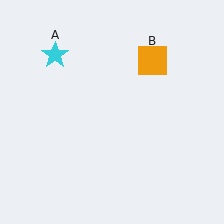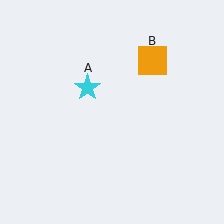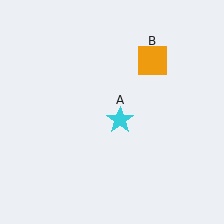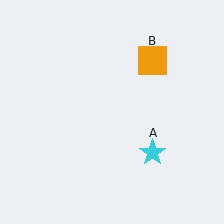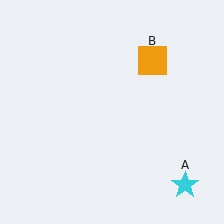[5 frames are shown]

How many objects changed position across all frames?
1 object changed position: cyan star (object A).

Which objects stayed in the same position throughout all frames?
Orange square (object B) remained stationary.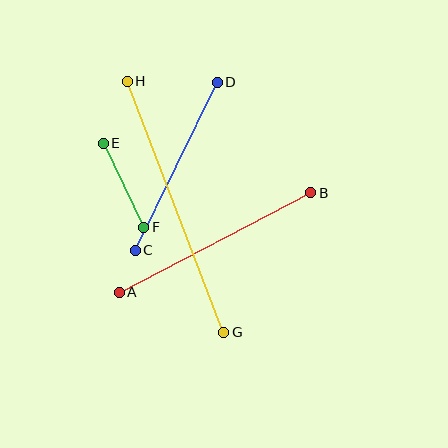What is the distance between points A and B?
The distance is approximately 216 pixels.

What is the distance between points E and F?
The distance is approximately 93 pixels.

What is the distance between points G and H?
The distance is approximately 269 pixels.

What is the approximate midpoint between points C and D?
The midpoint is at approximately (176, 166) pixels.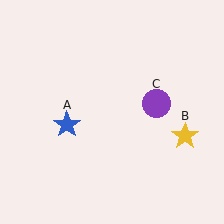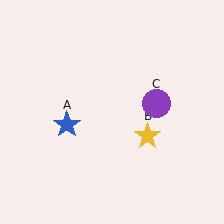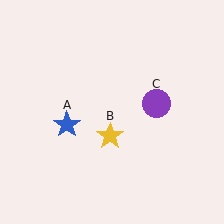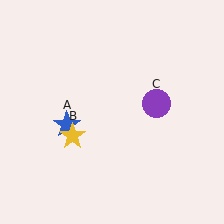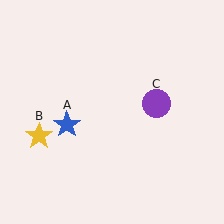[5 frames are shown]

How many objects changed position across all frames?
1 object changed position: yellow star (object B).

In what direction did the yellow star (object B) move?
The yellow star (object B) moved left.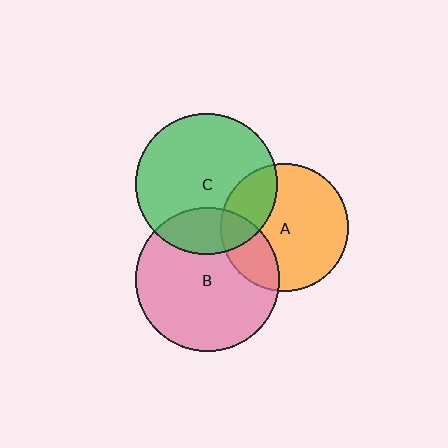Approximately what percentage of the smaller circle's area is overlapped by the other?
Approximately 25%.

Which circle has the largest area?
Circle B (pink).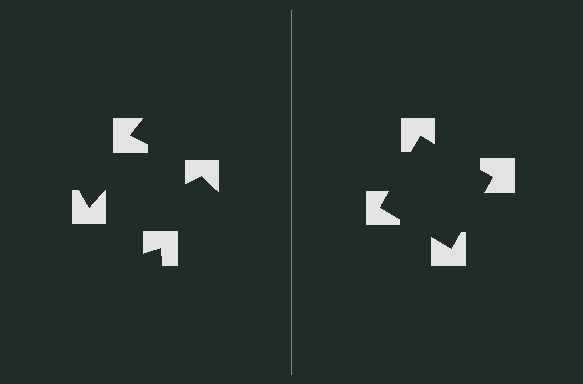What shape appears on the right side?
An illusory square.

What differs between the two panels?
The notched squares are positioned identically on both sides; only the wedge orientations differ. On the right they align to a square; on the left they are misaligned.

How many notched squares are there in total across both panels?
8 — 4 on each side.